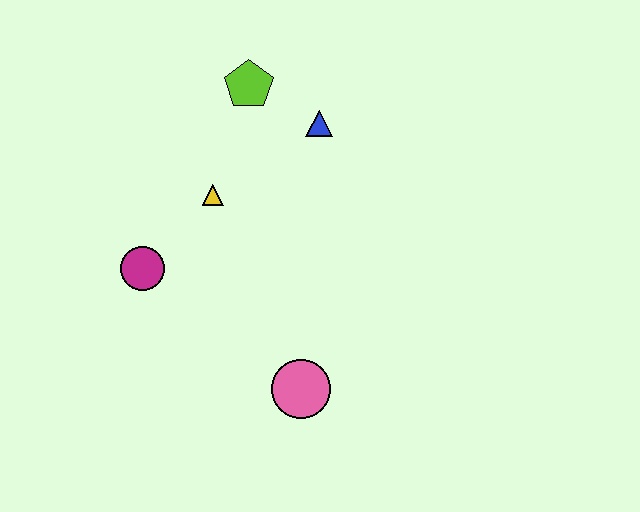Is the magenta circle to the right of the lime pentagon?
No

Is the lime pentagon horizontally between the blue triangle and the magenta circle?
Yes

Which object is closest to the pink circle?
The magenta circle is closest to the pink circle.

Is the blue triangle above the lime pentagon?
No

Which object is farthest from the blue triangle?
The pink circle is farthest from the blue triangle.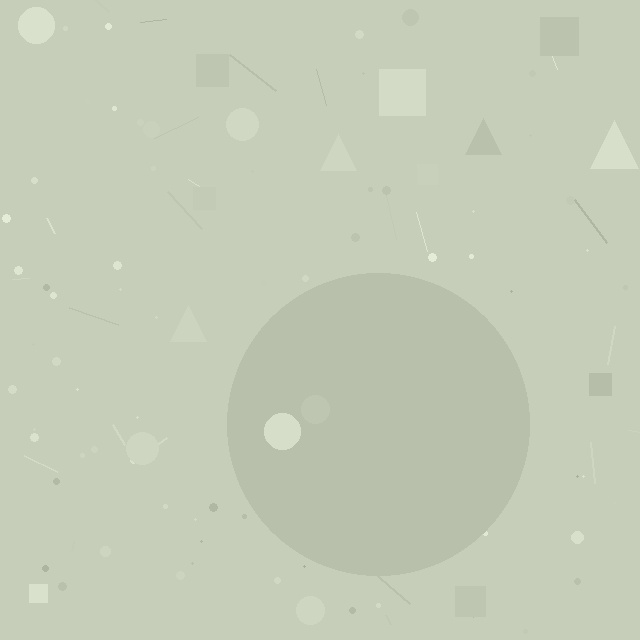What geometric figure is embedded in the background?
A circle is embedded in the background.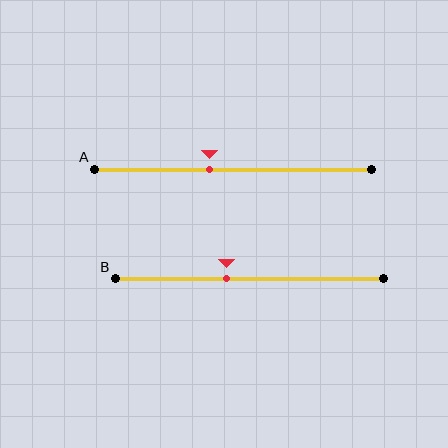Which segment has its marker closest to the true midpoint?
Segment A has its marker closest to the true midpoint.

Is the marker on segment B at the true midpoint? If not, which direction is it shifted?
No, the marker on segment B is shifted to the left by about 9% of the segment length.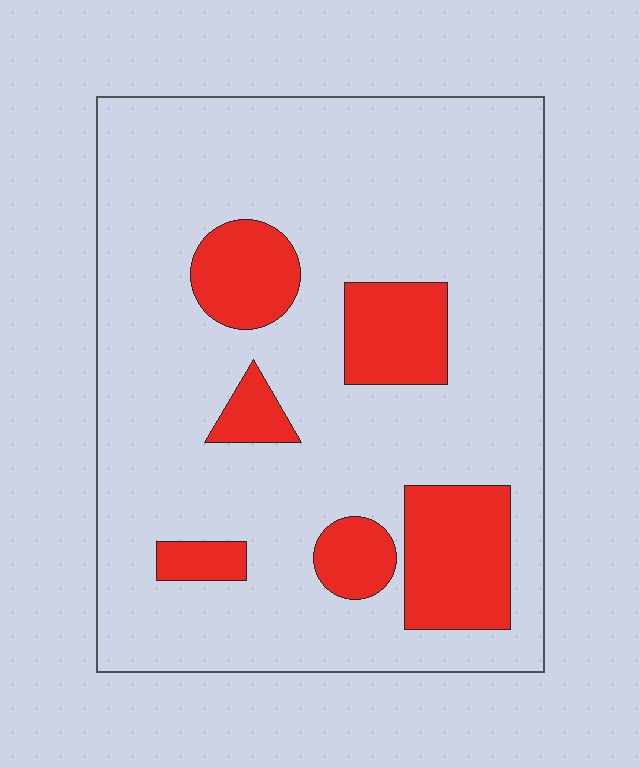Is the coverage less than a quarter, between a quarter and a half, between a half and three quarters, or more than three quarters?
Less than a quarter.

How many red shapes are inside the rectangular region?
6.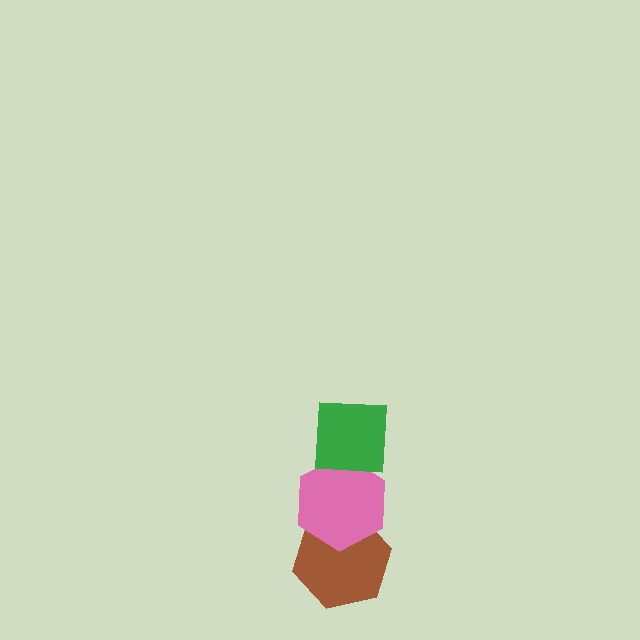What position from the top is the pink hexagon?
The pink hexagon is 2nd from the top.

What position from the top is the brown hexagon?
The brown hexagon is 3rd from the top.